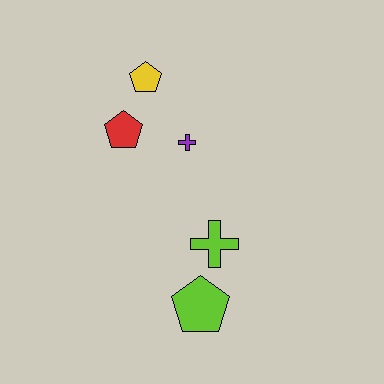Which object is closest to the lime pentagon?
The lime cross is closest to the lime pentagon.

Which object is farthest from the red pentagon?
The lime pentagon is farthest from the red pentagon.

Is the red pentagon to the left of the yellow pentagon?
Yes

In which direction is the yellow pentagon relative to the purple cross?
The yellow pentagon is above the purple cross.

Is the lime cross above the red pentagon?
No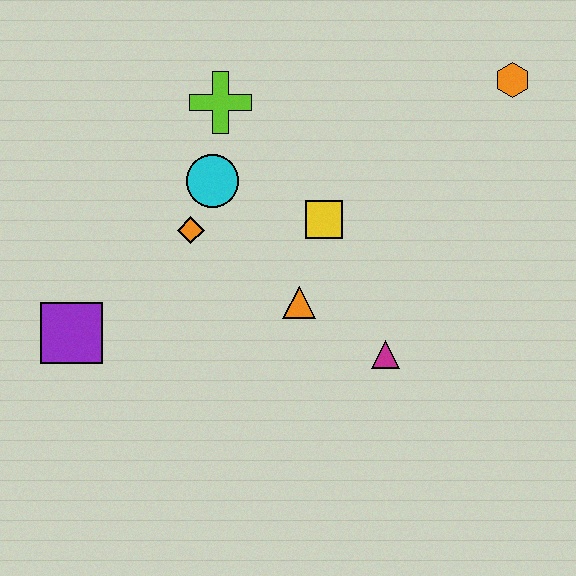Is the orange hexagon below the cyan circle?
No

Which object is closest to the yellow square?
The orange triangle is closest to the yellow square.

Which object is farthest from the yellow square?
The purple square is farthest from the yellow square.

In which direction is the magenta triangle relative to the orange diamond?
The magenta triangle is to the right of the orange diamond.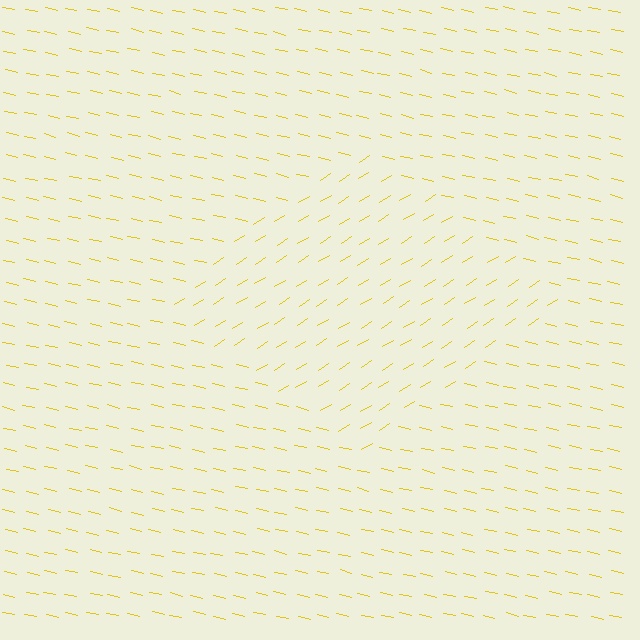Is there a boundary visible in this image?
Yes, there is a texture boundary formed by a change in line orientation.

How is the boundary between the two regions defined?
The boundary is defined purely by a change in line orientation (approximately 45 degrees difference). All lines are the same color and thickness.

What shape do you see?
I see a diamond.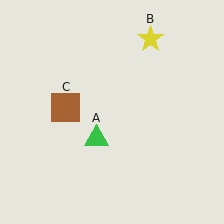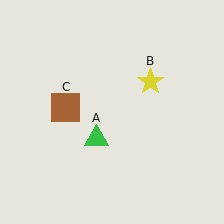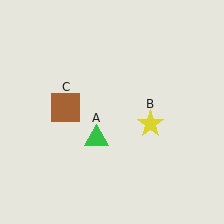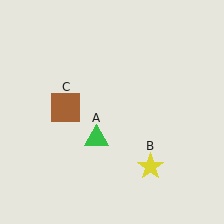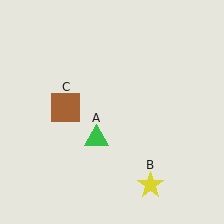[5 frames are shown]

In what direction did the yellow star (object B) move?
The yellow star (object B) moved down.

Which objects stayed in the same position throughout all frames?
Green triangle (object A) and brown square (object C) remained stationary.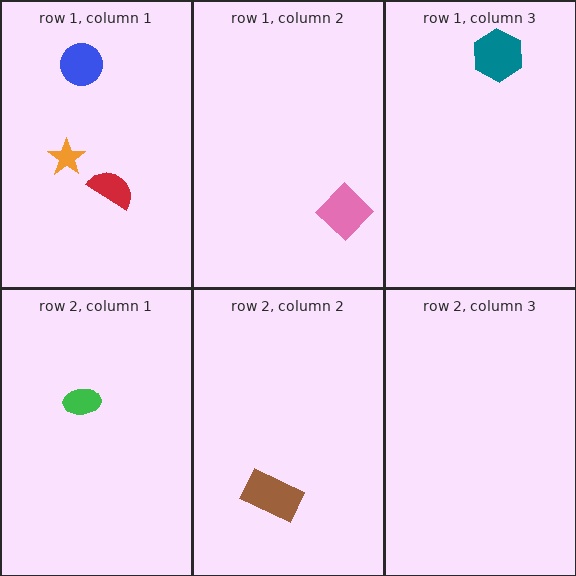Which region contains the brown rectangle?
The row 2, column 2 region.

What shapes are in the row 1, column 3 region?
The teal hexagon.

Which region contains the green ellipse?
The row 2, column 1 region.